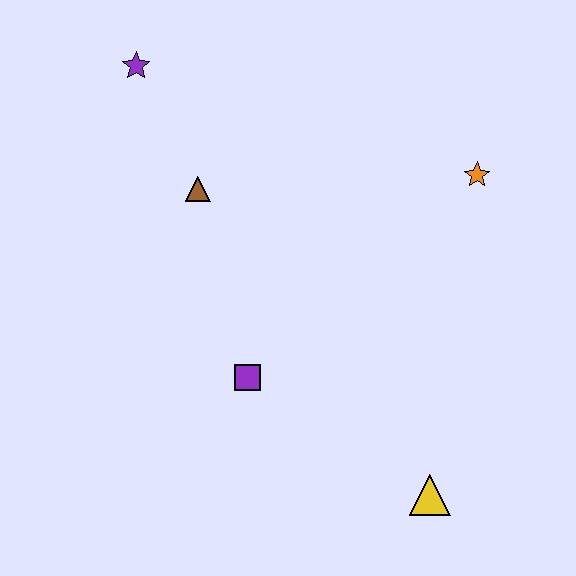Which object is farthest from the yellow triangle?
The purple star is farthest from the yellow triangle.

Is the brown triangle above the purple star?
No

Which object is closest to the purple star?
The brown triangle is closest to the purple star.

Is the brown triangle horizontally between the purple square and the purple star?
Yes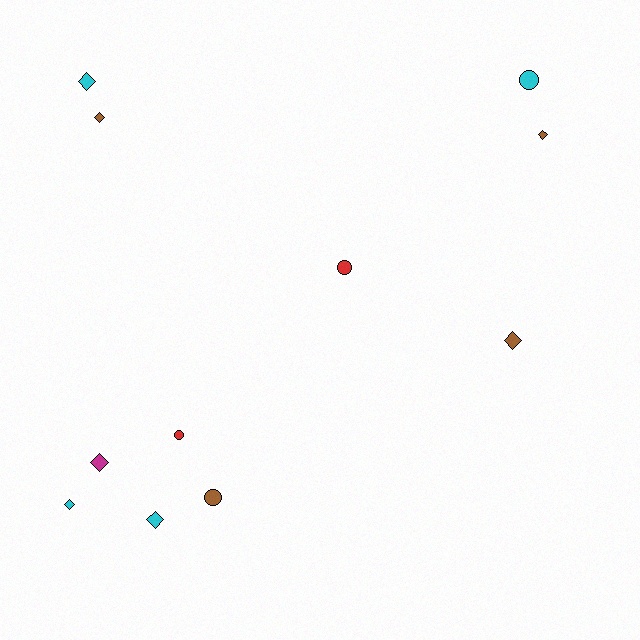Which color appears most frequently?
Cyan, with 4 objects.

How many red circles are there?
There are 2 red circles.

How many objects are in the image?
There are 11 objects.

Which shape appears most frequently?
Diamond, with 7 objects.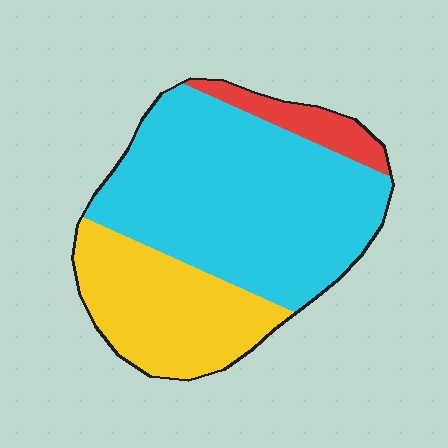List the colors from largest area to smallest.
From largest to smallest: cyan, yellow, red.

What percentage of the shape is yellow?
Yellow covers around 30% of the shape.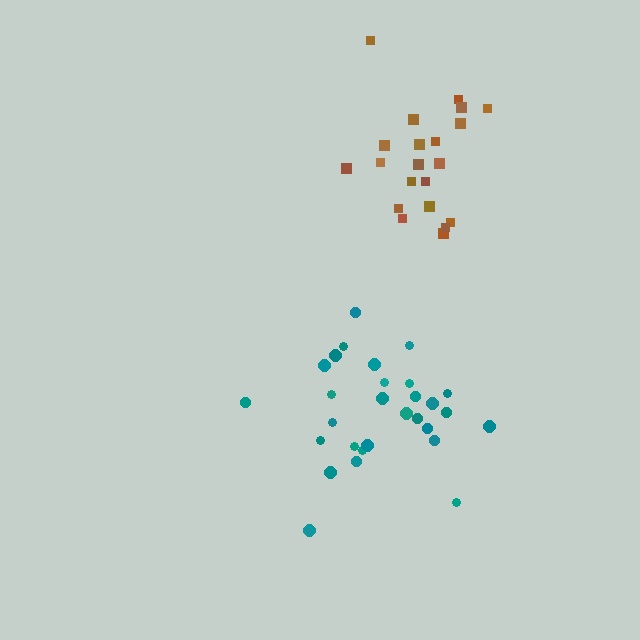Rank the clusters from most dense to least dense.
teal, brown.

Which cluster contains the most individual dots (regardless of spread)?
Teal (29).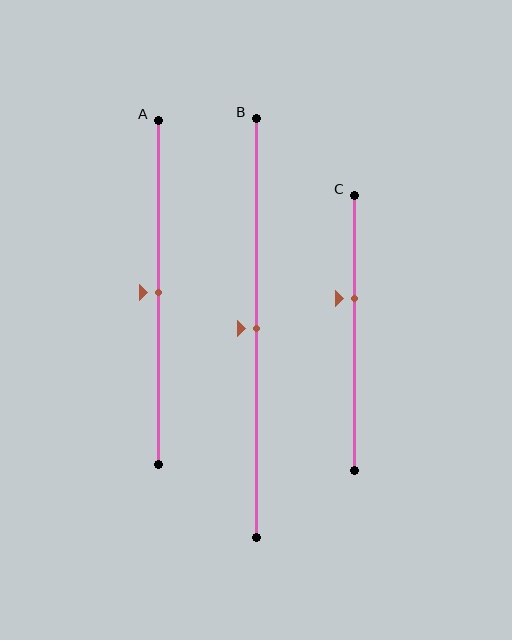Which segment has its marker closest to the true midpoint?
Segment A has its marker closest to the true midpoint.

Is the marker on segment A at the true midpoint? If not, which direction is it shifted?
Yes, the marker on segment A is at the true midpoint.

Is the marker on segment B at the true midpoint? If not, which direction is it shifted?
Yes, the marker on segment B is at the true midpoint.